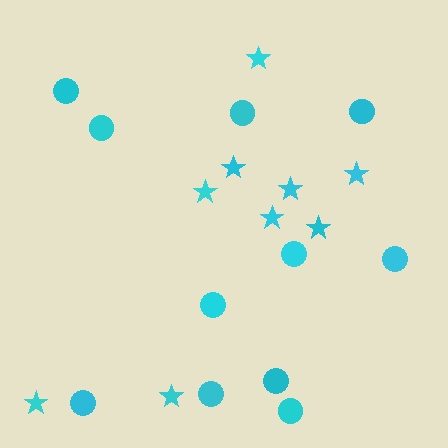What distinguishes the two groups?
There are 2 groups: one group of circles (11) and one group of stars (9).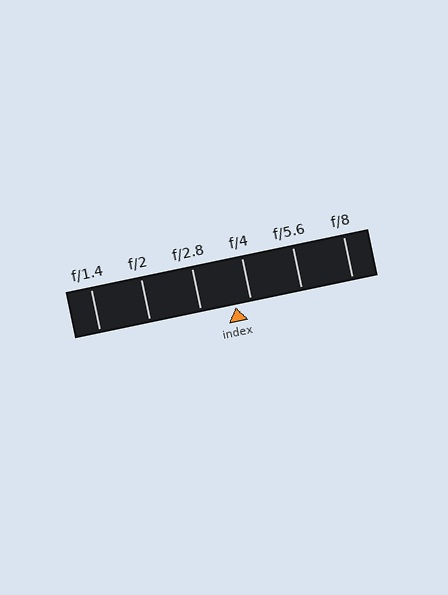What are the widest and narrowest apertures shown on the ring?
The widest aperture shown is f/1.4 and the narrowest is f/8.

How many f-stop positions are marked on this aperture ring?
There are 6 f-stop positions marked.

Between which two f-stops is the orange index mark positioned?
The index mark is between f/2.8 and f/4.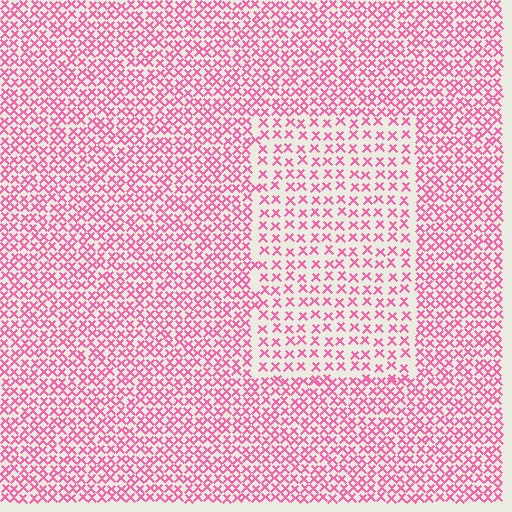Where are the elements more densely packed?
The elements are more densely packed outside the rectangle boundary.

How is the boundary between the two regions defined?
The boundary is defined by a change in element density (approximately 1.8x ratio). All elements are the same color, size, and shape.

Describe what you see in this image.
The image contains small pink elements arranged at two different densities. A rectangle-shaped region is visible where the elements are less densely packed than the surrounding area.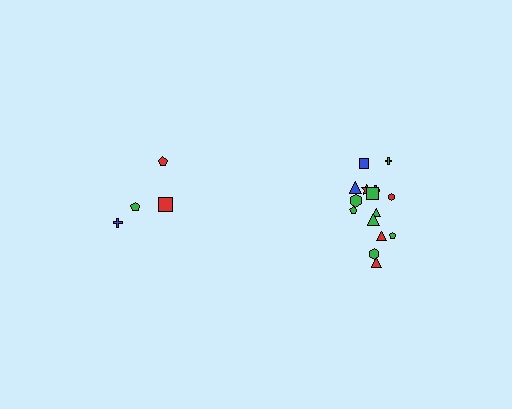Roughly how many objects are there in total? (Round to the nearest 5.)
Roughly 20 objects in total.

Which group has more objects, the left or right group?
The right group.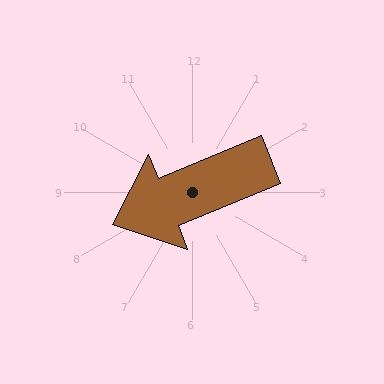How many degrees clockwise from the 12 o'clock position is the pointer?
Approximately 248 degrees.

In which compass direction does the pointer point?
West.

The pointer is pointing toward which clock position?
Roughly 8 o'clock.